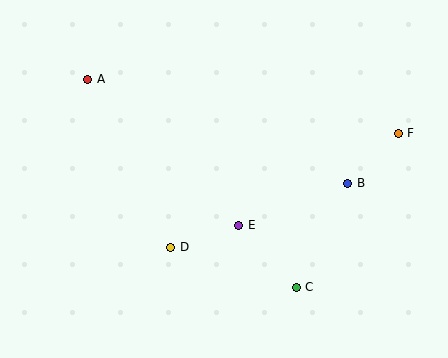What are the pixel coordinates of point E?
Point E is at (239, 225).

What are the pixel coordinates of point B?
Point B is at (348, 183).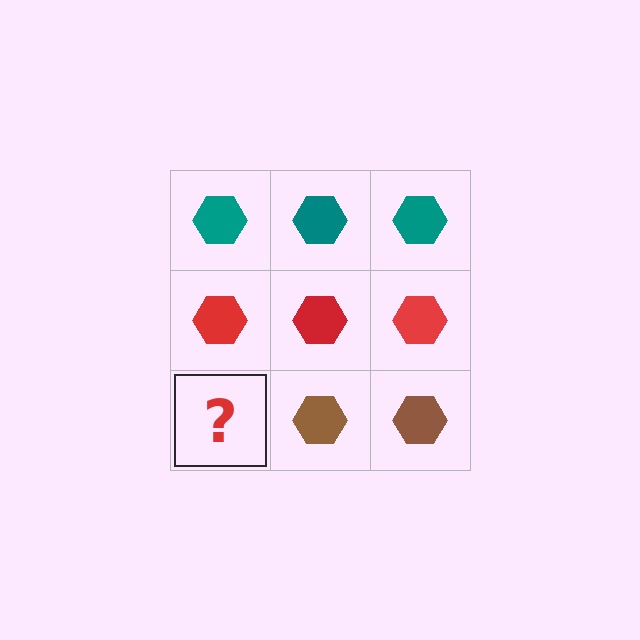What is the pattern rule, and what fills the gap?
The rule is that each row has a consistent color. The gap should be filled with a brown hexagon.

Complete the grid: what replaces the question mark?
The question mark should be replaced with a brown hexagon.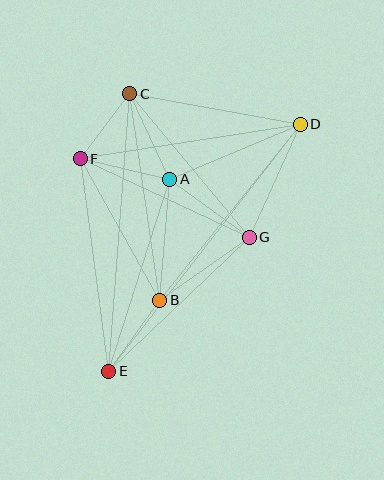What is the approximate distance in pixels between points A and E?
The distance between A and E is approximately 202 pixels.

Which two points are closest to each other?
Points C and F are closest to each other.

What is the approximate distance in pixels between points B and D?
The distance between B and D is approximately 225 pixels.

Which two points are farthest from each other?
Points D and E are farthest from each other.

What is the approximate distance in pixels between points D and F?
The distance between D and F is approximately 223 pixels.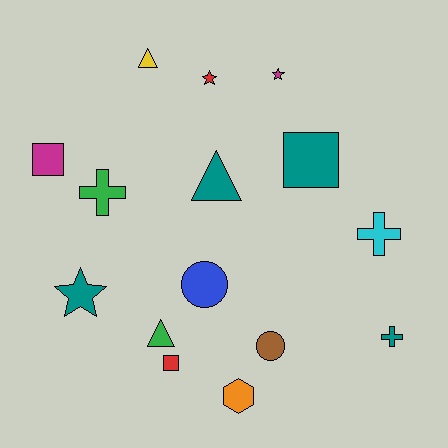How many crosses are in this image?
There are 3 crosses.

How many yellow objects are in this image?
There is 1 yellow object.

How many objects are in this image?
There are 15 objects.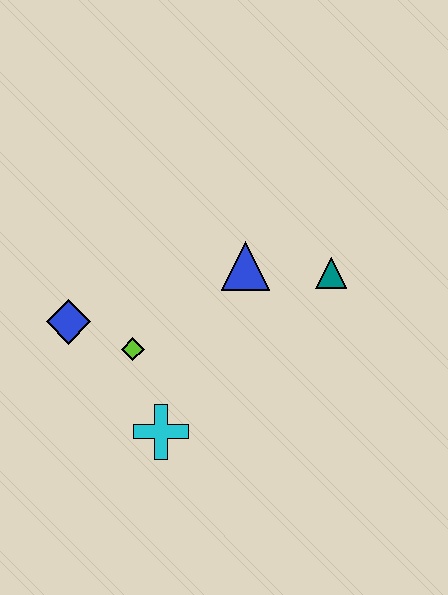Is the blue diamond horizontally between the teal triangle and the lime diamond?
No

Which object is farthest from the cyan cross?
The teal triangle is farthest from the cyan cross.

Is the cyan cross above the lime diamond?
No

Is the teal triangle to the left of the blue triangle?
No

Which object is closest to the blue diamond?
The lime diamond is closest to the blue diamond.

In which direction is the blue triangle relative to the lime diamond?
The blue triangle is to the right of the lime diamond.